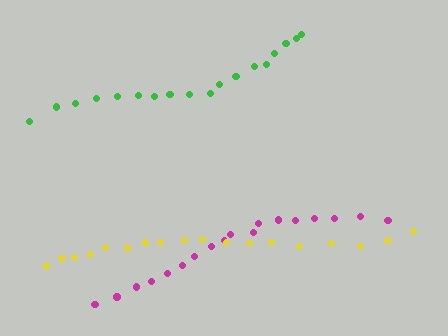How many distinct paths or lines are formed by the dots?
There are 3 distinct paths.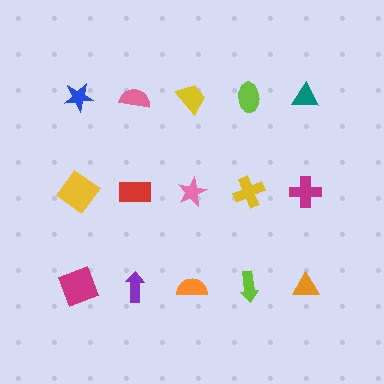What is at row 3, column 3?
An orange semicircle.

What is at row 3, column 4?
A lime arrow.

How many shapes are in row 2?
5 shapes.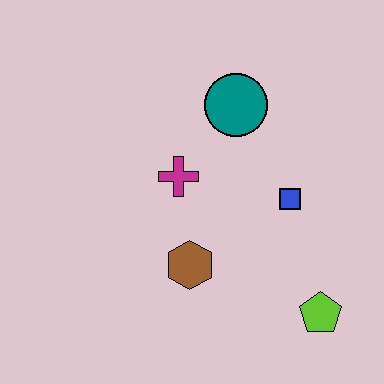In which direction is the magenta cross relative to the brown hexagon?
The magenta cross is above the brown hexagon.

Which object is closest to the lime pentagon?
The blue square is closest to the lime pentagon.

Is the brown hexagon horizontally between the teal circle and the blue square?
No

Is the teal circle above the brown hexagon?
Yes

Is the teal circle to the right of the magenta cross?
Yes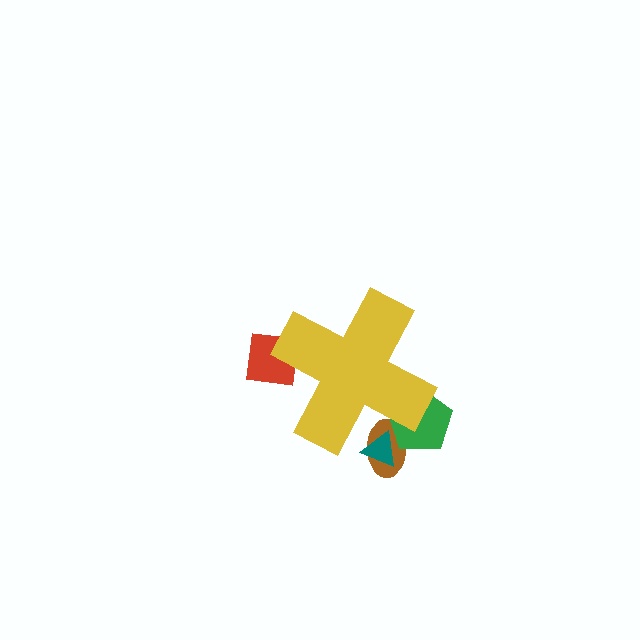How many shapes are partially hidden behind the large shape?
4 shapes are partially hidden.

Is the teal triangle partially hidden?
Yes, the teal triangle is partially hidden behind the yellow cross.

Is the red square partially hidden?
Yes, the red square is partially hidden behind the yellow cross.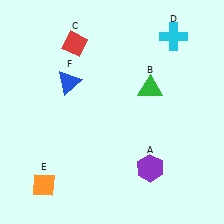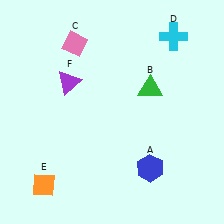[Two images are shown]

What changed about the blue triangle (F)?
In Image 1, F is blue. In Image 2, it changed to purple.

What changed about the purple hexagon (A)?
In Image 1, A is purple. In Image 2, it changed to blue.